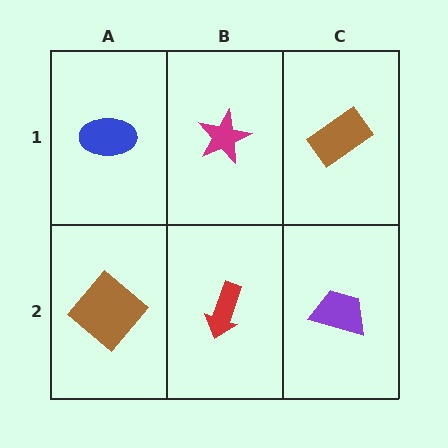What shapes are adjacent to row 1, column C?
A purple trapezoid (row 2, column C), a magenta star (row 1, column B).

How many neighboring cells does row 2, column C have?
2.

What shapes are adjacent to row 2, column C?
A brown rectangle (row 1, column C), a red arrow (row 2, column B).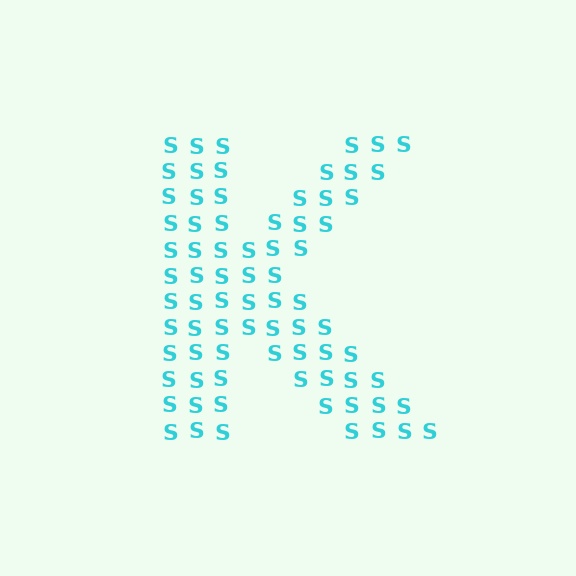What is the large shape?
The large shape is the letter K.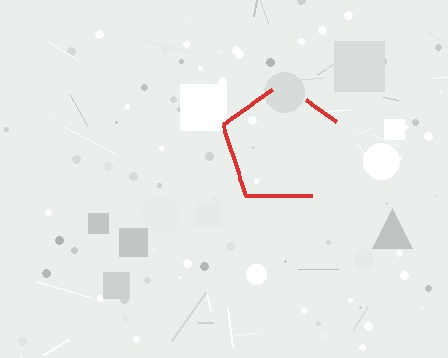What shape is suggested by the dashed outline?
The dashed outline suggests a pentagon.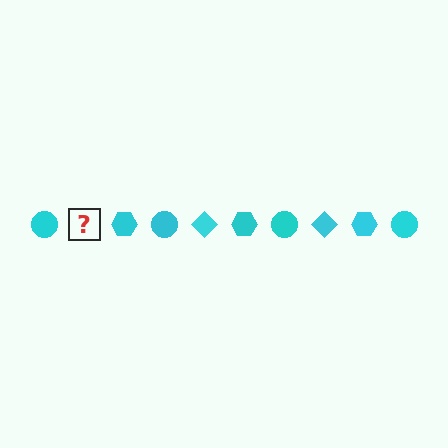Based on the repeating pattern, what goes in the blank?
The blank should be a cyan diamond.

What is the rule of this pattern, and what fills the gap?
The rule is that the pattern cycles through circle, diamond, hexagon shapes in cyan. The gap should be filled with a cyan diamond.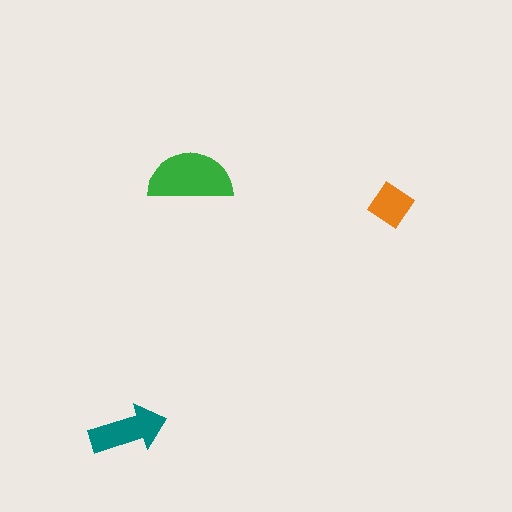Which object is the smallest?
The orange diamond.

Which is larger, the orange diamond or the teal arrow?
The teal arrow.